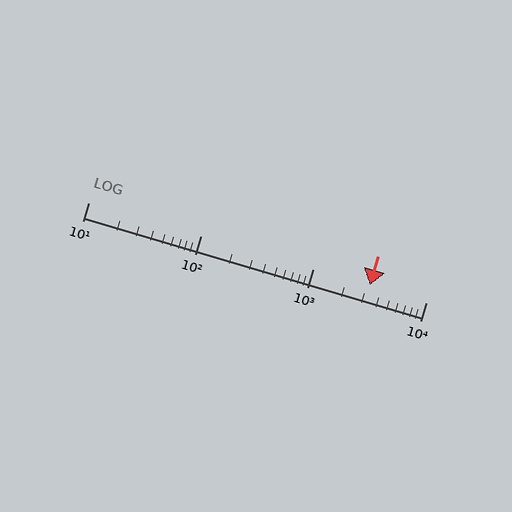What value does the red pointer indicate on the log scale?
The pointer indicates approximately 3200.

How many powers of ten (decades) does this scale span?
The scale spans 3 decades, from 10 to 10000.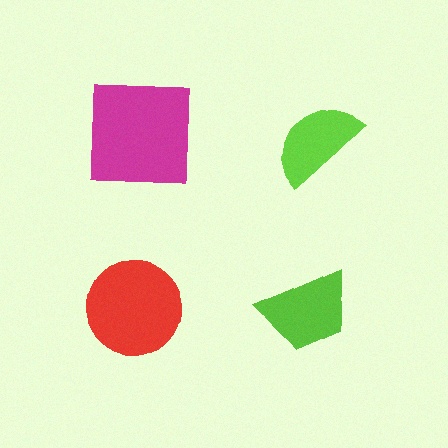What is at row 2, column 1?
A red circle.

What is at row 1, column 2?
A lime semicircle.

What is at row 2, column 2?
A lime trapezoid.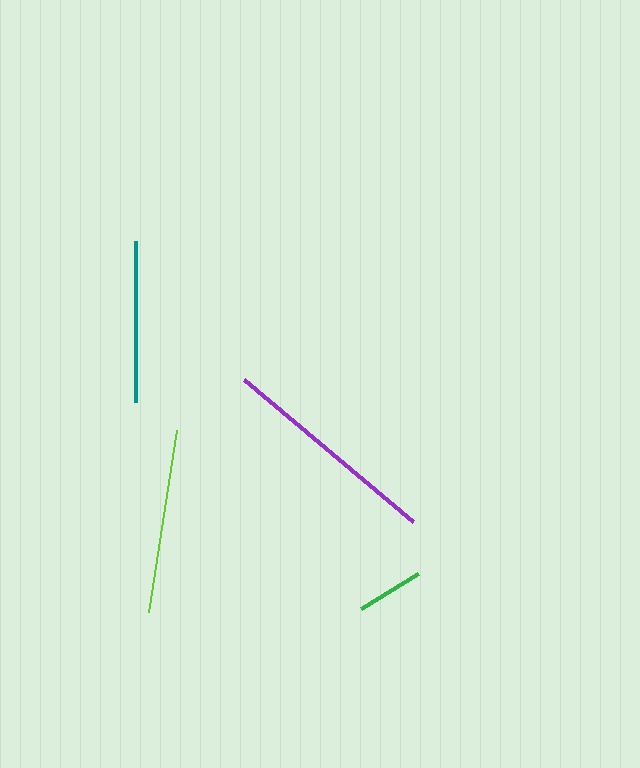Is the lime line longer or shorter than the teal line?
The lime line is longer than the teal line.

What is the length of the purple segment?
The purple segment is approximately 221 pixels long.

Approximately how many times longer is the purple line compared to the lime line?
The purple line is approximately 1.2 times the length of the lime line.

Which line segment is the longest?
The purple line is the longest at approximately 221 pixels.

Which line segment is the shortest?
The green line is the shortest at approximately 67 pixels.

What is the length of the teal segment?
The teal segment is approximately 161 pixels long.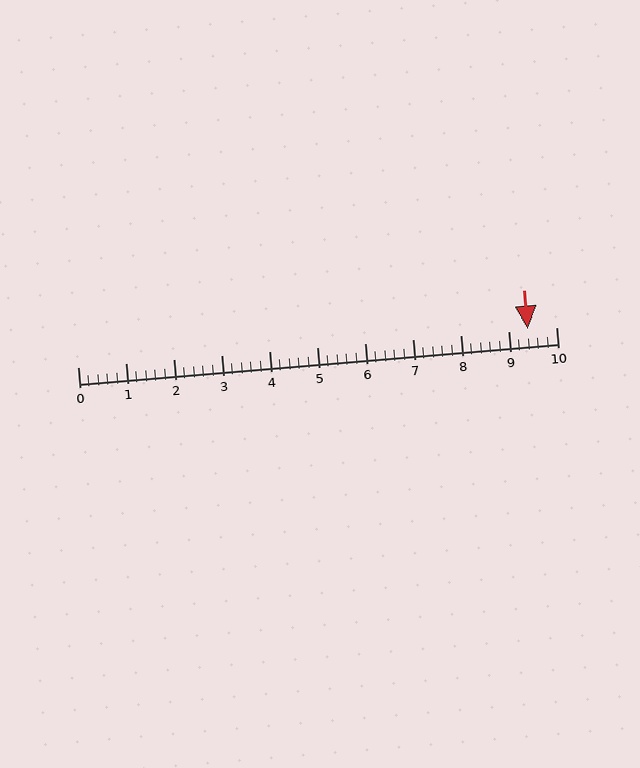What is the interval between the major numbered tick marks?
The major tick marks are spaced 1 units apart.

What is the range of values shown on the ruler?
The ruler shows values from 0 to 10.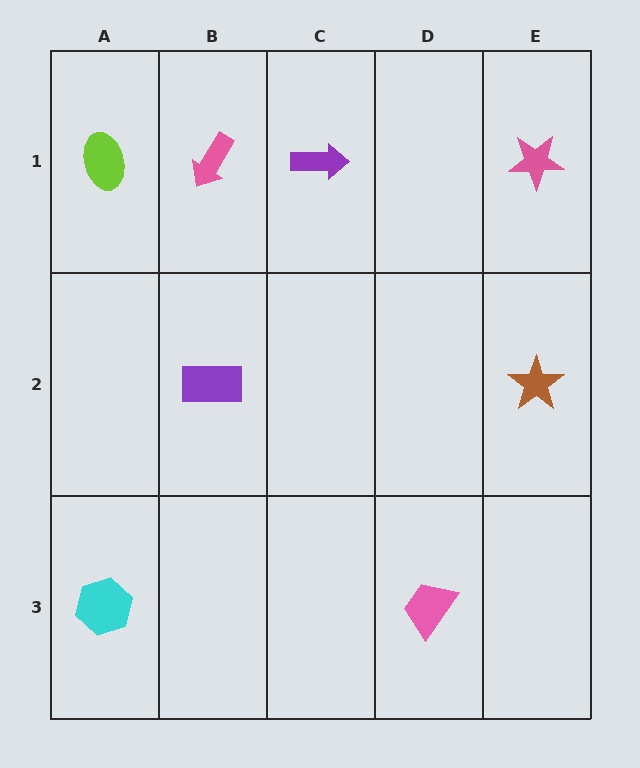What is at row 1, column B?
A pink arrow.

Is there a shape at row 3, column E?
No, that cell is empty.